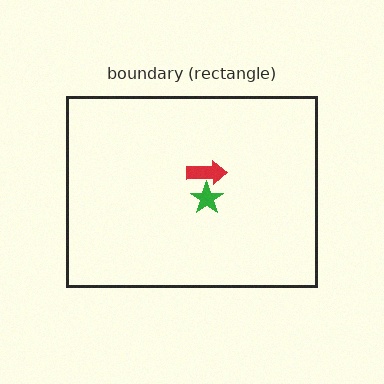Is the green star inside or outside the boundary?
Inside.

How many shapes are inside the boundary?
2 inside, 0 outside.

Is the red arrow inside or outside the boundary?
Inside.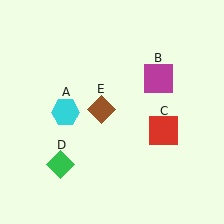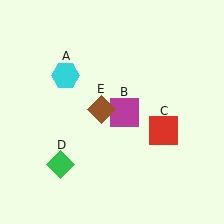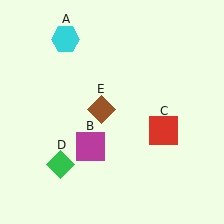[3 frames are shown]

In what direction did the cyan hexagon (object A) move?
The cyan hexagon (object A) moved up.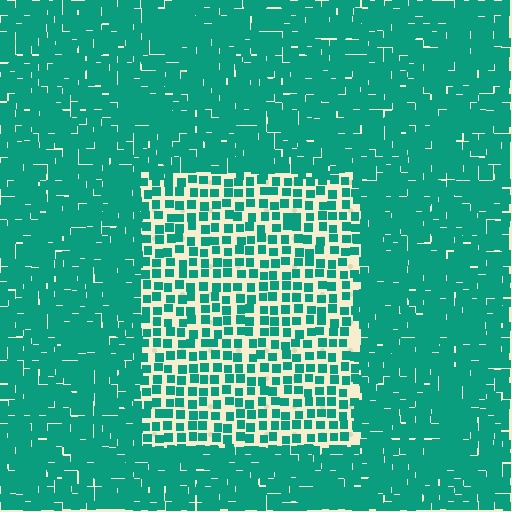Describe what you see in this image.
The image contains small teal elements arranged at two different densities. A rectangle-shaped region is visible where the elements are less densely packed than the surrounding area.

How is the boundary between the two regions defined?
The boundary is defined by a change in element density (approximately 2.2x ratio). All elements are the same color, size, and shape.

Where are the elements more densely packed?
The elements are more densely packed outside the rectangle boundary.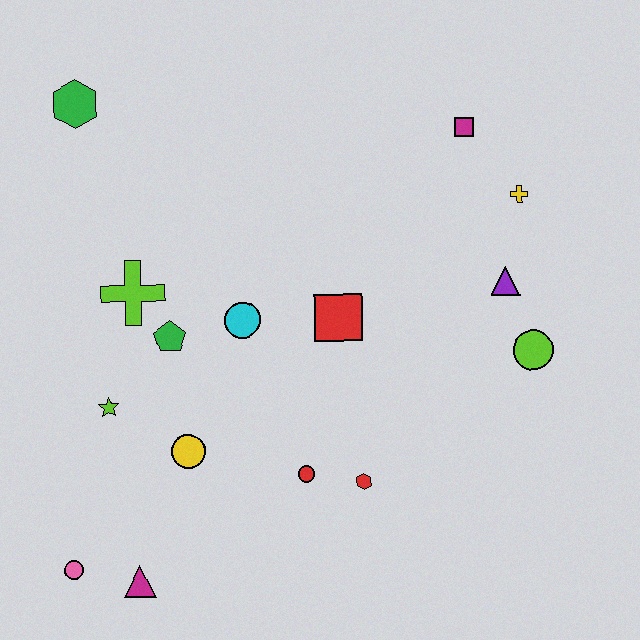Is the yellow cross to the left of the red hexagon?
No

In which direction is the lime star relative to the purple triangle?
The lime star is to the left of the purple triangle.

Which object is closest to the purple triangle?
The lime circle is closest to the purple triangle.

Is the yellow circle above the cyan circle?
No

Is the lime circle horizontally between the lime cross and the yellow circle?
No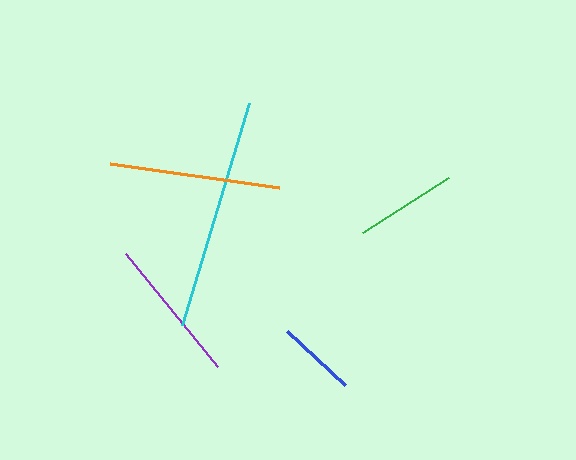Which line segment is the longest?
The cyan line is the longest at approximately 232 pixels.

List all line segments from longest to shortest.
From longest to shortest: cyan, orange, purple, green, blue.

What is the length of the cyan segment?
The cyan segment is approximately 232 pixels long.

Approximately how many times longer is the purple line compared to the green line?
The purple line is approximately 1.4 times the length of the green line.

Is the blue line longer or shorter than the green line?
The green line is longer than the blue line.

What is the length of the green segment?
The green segment is approximately 101 pixels long.